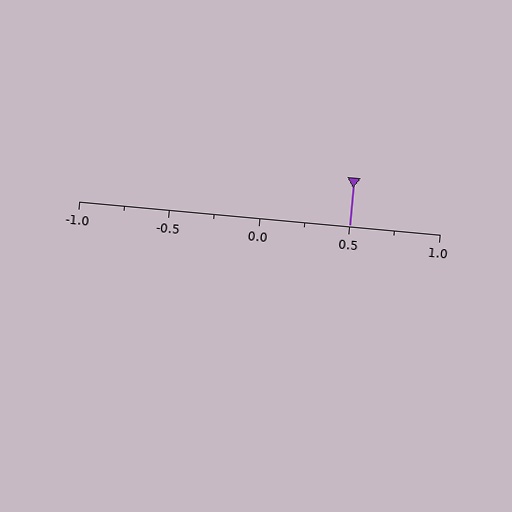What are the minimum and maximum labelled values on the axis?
The axis runs from -1.0 to 1.0.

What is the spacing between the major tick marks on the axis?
The major ticks are spaced 0.5 apart.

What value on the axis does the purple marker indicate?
The marker indicates approximately 0.5.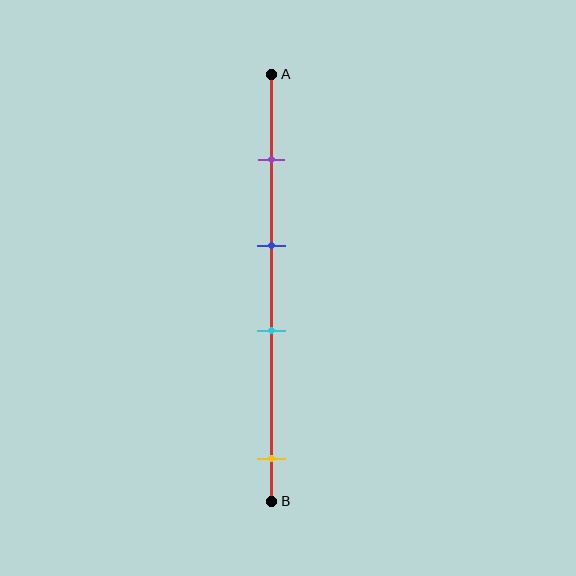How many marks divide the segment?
There are 4 marks dividing the segment.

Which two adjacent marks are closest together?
The blue and cyan marks are the closest adjacent pair.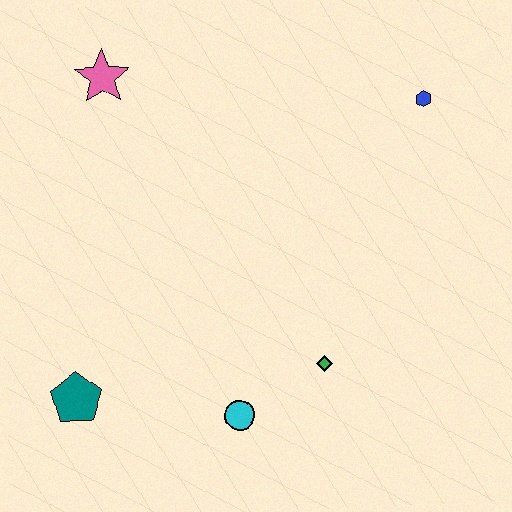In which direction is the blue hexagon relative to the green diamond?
The blue hexagon is above the green diamond.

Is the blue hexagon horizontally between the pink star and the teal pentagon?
No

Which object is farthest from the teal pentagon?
The blue hexagon is farthest from the teal pentagon.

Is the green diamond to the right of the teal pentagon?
Yes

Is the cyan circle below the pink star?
Yes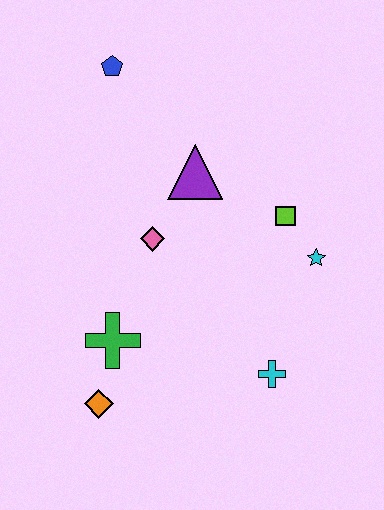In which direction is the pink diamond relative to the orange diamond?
The pink diamond is above the orange diamond.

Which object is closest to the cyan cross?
The cyan star is closest to the cyan cross.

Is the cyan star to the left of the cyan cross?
No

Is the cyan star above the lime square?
No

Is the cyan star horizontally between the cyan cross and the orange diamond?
No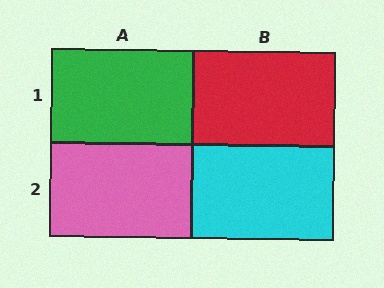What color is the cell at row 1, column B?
Red.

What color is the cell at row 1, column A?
Green.